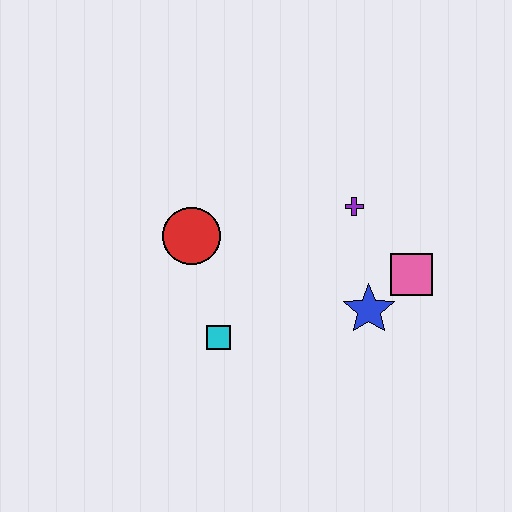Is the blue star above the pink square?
No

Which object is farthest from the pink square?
The red circle is farthest from the pink square.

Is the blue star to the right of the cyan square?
Yes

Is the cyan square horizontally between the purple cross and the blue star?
No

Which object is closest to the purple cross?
The pink square is closest to the purple cross.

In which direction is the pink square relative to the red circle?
The pink square is to the right of the red circle.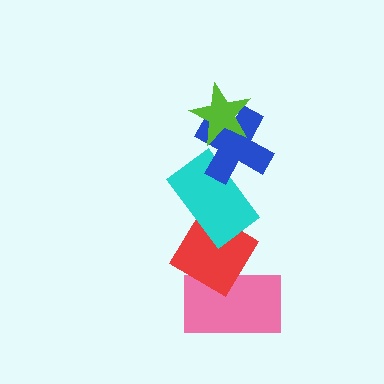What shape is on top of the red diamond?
The cyan rectangle is on top of the red diamond.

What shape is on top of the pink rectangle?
The red diamond is on top of the pink rectangle.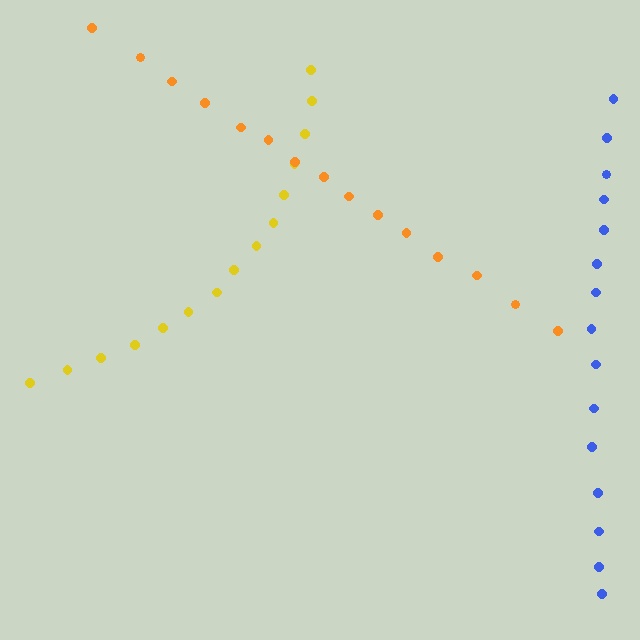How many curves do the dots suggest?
There are 3 distinct paths.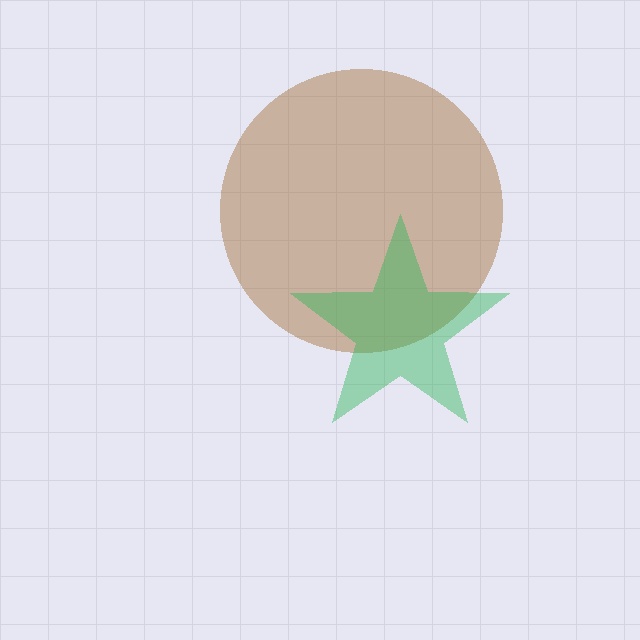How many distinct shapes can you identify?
There are 2 distinct shapes: a brown circle, a green star.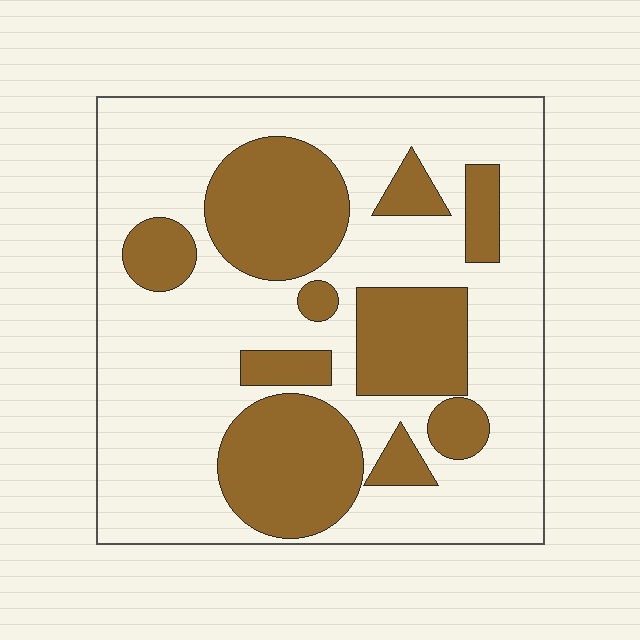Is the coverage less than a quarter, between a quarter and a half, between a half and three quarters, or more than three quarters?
Between a quarter and a half.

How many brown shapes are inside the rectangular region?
10.